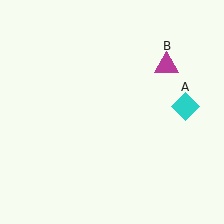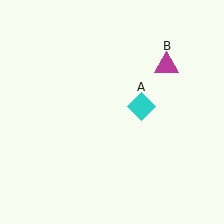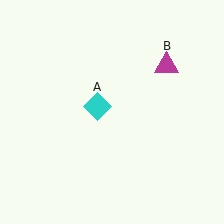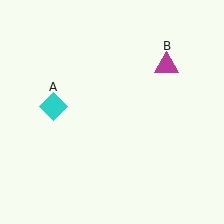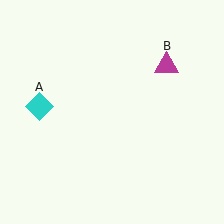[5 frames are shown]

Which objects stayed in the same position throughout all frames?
Magenta triangle (object B) remained stationary.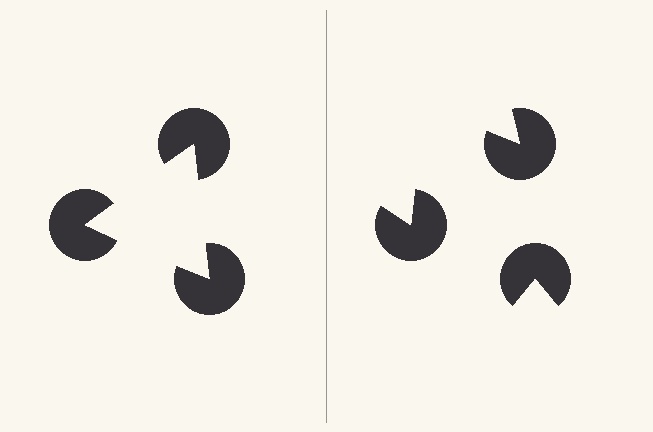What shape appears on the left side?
An illusory triangle.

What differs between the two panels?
The pac-man discs are positioned identically on both sides; only the wedge orientations differ. On the left they align to a triangle; on the right they are misaligned.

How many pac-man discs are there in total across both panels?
6 — 3 on each side.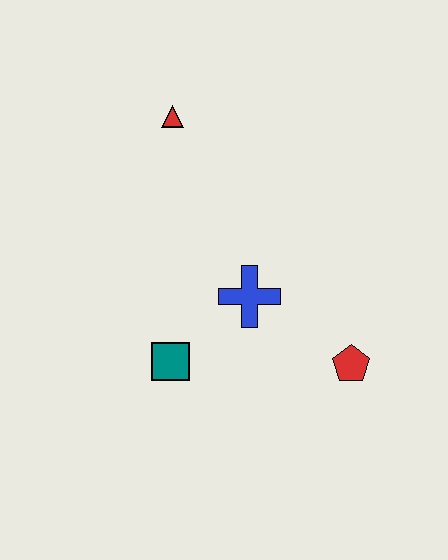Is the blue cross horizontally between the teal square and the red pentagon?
Yes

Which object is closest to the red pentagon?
The blue cross is closest to the red pentagon.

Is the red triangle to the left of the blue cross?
Yes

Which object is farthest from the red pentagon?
The red triangle is farthest from the red pentagon.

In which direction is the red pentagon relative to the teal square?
The red pentagon is to the right of the teal square.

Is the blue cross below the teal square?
No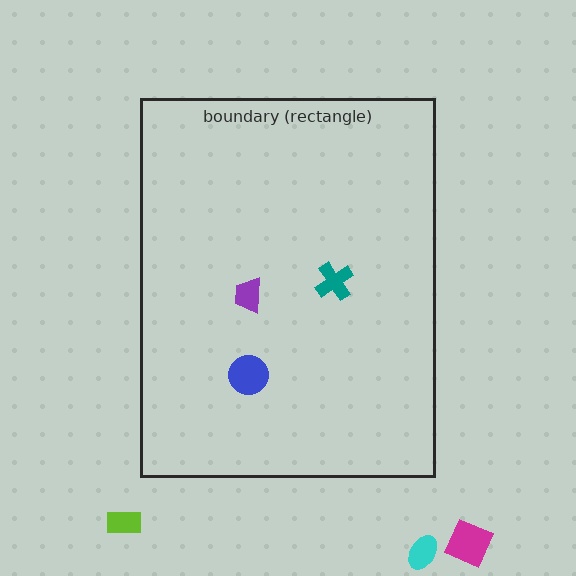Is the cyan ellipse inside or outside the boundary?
Outside.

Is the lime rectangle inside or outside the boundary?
Outside.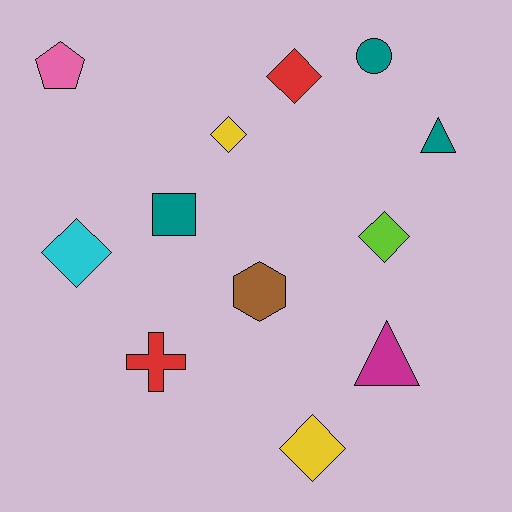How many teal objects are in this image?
There are 3 teal objects.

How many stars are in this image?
There are no stars.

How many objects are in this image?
There are 12 objects.